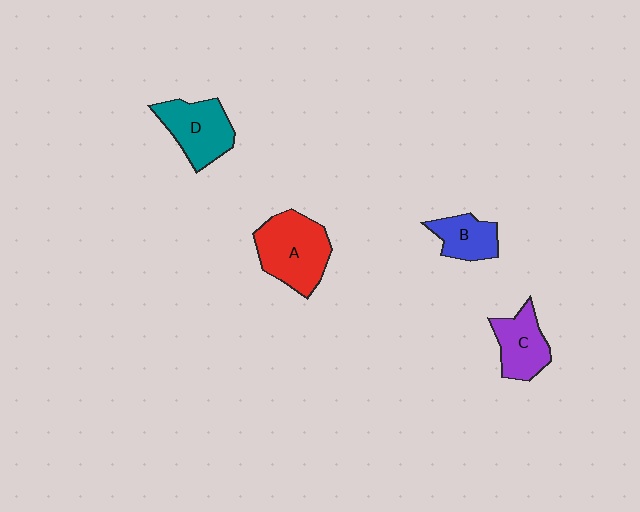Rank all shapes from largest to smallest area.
From largest to smallest: A (red), D (teal), C (purple), B (blue).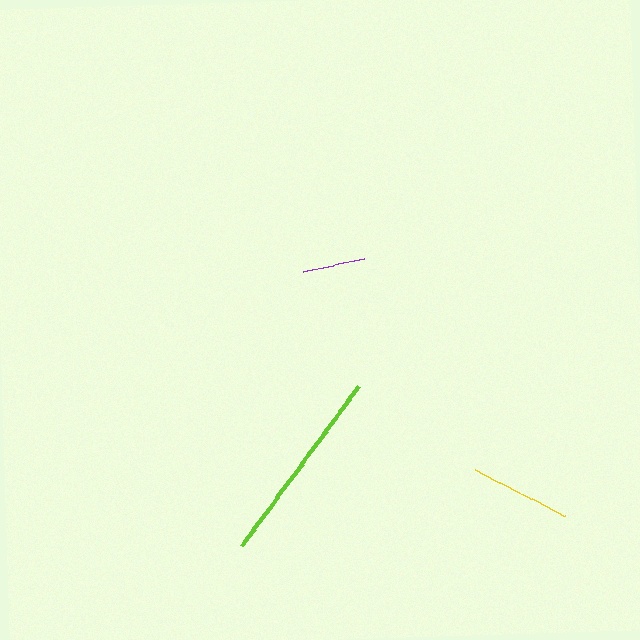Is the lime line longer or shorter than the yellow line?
The lime line is longer than the yellow line.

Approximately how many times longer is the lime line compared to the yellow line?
The lime line is approximately 2.0 times the length of the yellow line.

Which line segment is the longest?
The lime line is the longest at approximately 198 pixels.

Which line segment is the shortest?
The purple line is the shortest at approximately 63 pixels.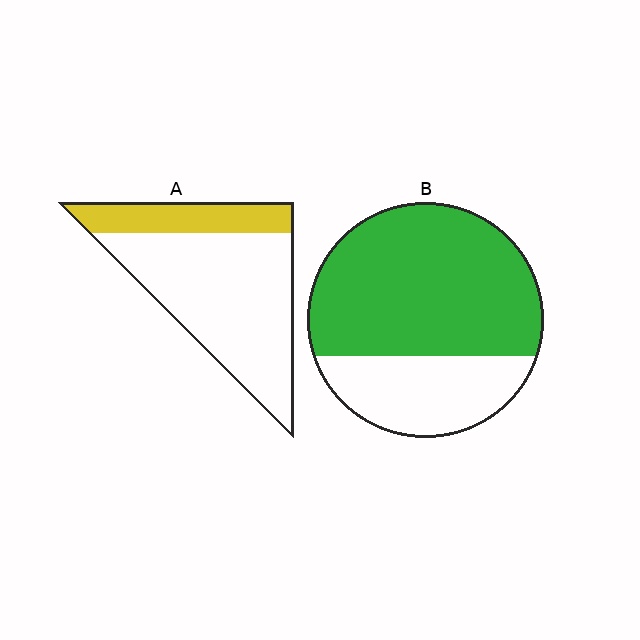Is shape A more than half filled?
No.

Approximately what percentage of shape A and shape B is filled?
A is approximately 25% and B is approximately 70%.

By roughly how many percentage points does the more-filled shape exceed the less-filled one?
By roughly 45 percentage points (B over A).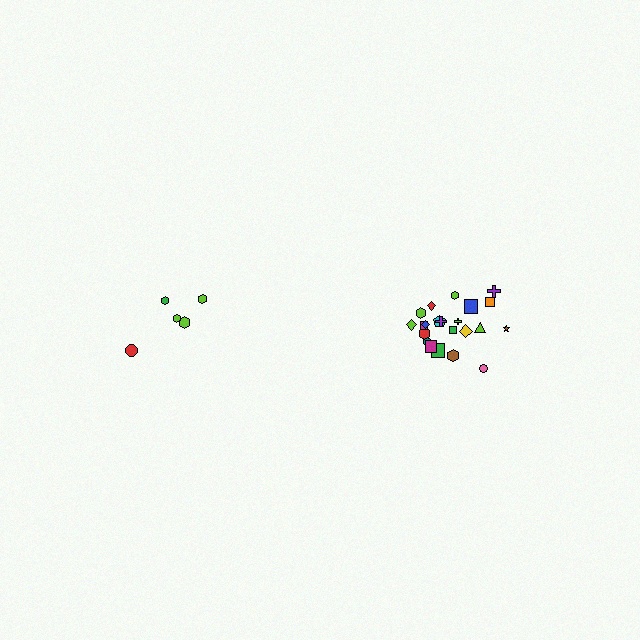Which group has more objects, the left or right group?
The right group.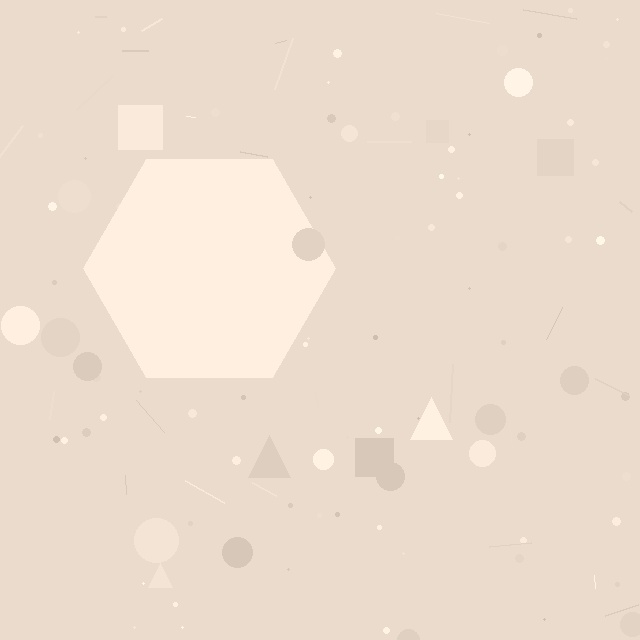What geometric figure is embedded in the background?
A hexagon is embedded in the background.